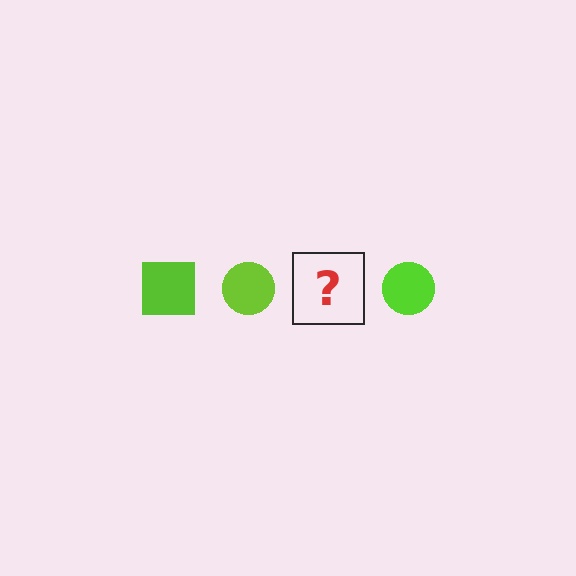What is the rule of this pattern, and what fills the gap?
The rule is that the pattern cycles through square, circle shapes in lime. The gap should be filled with a lime square.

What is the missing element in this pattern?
The missing element is a lime square.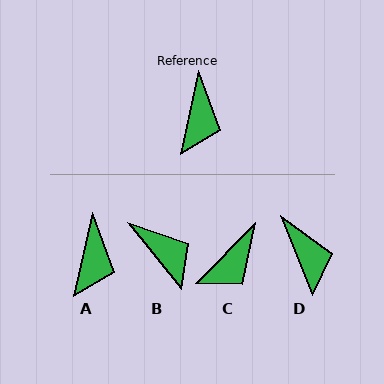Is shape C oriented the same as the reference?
No, it is off by about 32 degrees.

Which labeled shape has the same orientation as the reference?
A.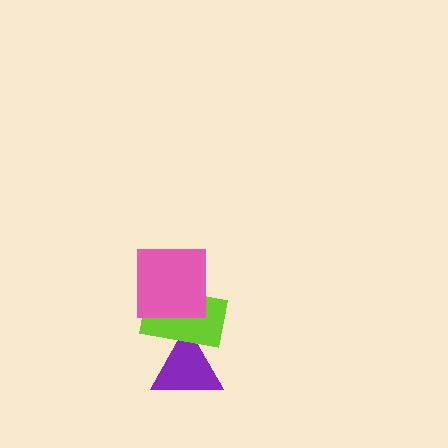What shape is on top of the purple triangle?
The lime rectangle is on top of the purple triangle.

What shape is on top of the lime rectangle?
The pink square is on top of the lime rectangle.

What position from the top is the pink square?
The pink square is 1st from the top.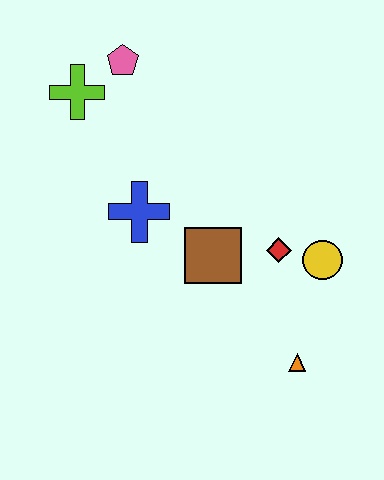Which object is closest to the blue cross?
The brown square is closest to the blue cross.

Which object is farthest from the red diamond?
The lime cross is farthest from the red diamond.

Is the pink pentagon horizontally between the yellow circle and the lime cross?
Yes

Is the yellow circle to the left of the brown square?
No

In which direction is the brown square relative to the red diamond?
The brown square is to the left of the red diamond.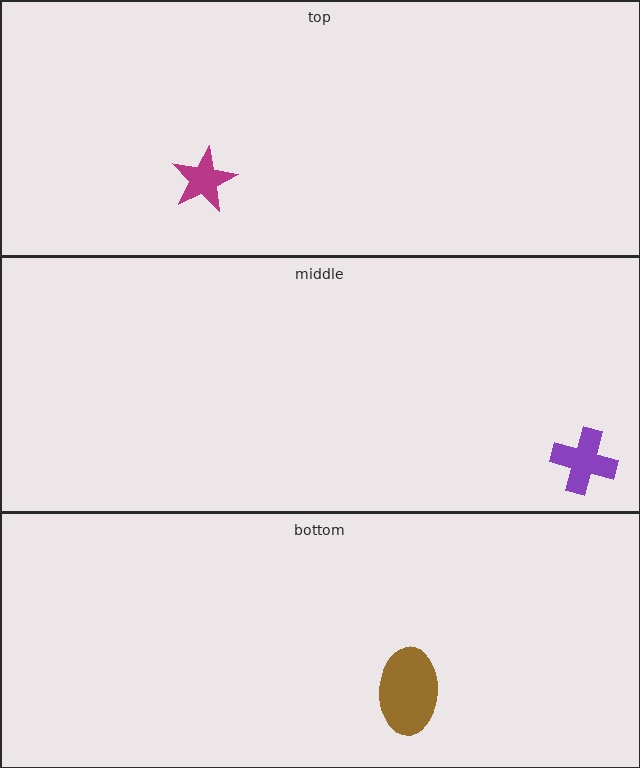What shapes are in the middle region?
The purple cross.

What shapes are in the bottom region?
The brown ellipse.